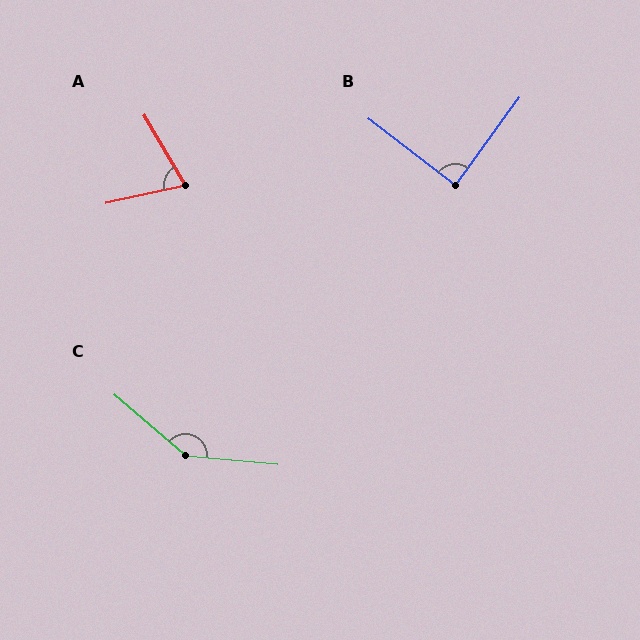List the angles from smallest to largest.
A (72°), B (88°), C (145°).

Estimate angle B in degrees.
Approximately 88 degrees.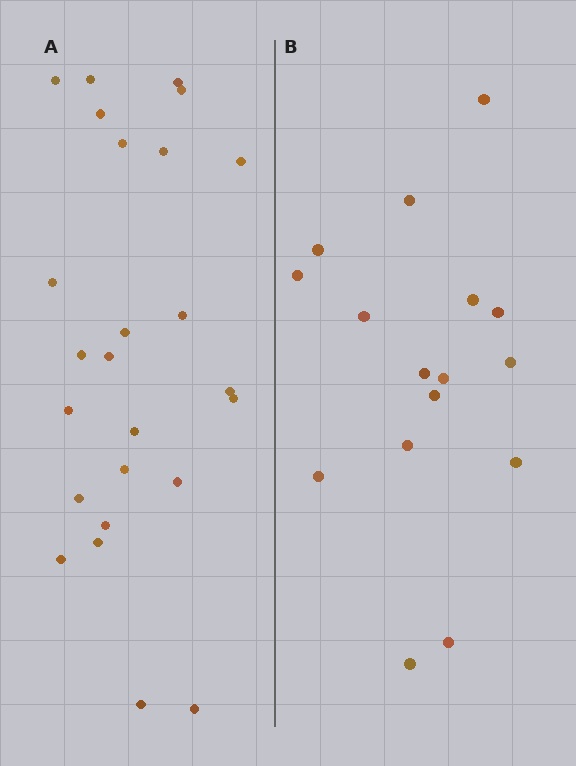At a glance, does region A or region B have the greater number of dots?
Region A (the left region) has more dots.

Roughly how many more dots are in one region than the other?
Region A has roughly 8 or so more dots than region B.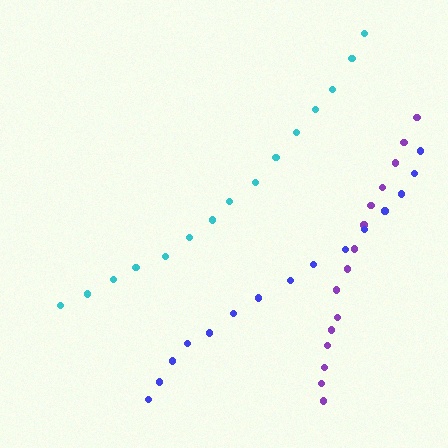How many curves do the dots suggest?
There are 3 distinct paths.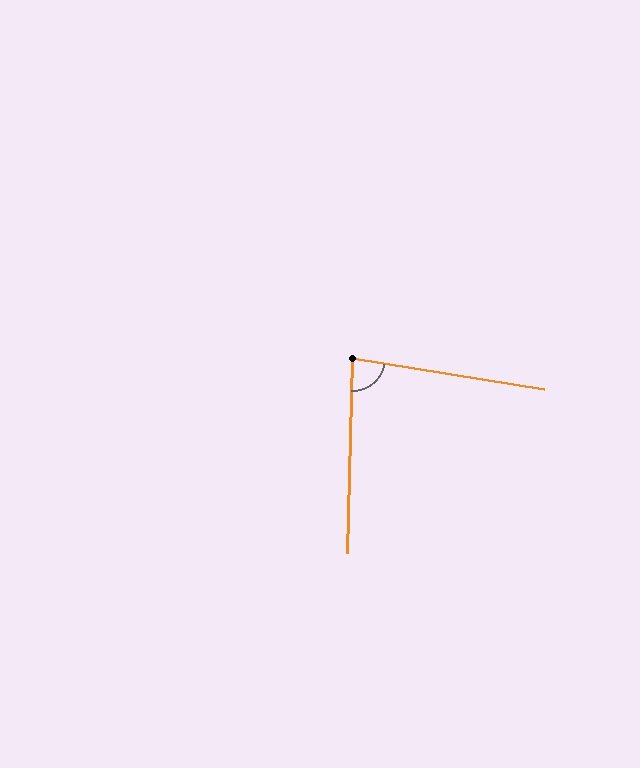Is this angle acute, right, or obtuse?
It is acute.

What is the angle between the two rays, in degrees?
Approximately 82 degrees.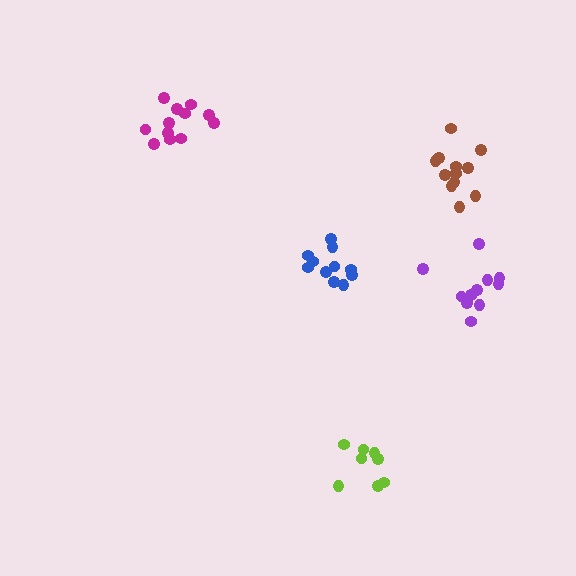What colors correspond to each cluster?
The clusters are colored: purple, lime, brown, magenta, blue.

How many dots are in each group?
Group 1: 12 dots, Group 2: 8 dots, Group 3: 12 dots, Group 4: 12 dots, Group 5: 11 dots (55 total).